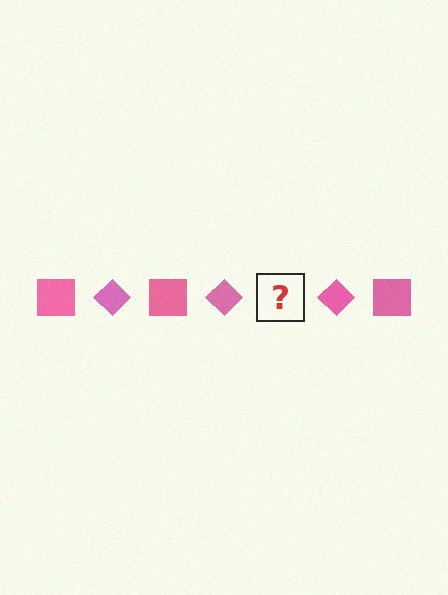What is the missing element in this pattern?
The missing element is a pink square.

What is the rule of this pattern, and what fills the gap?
The rule is that the pattern cycles through square, diamond shapes in pink. The gap should be filled with a pink square.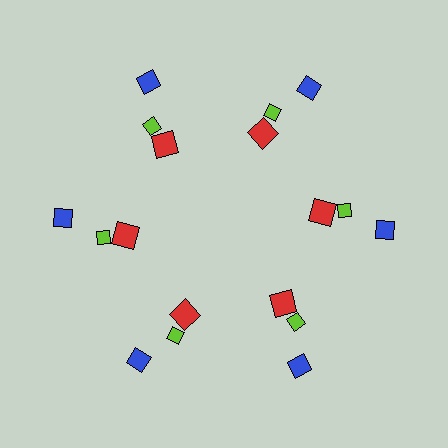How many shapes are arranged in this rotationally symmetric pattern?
There are 18 shapes, arranged in 6 groups of 3.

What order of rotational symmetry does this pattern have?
This pattern has 6-fold rotational symmetry.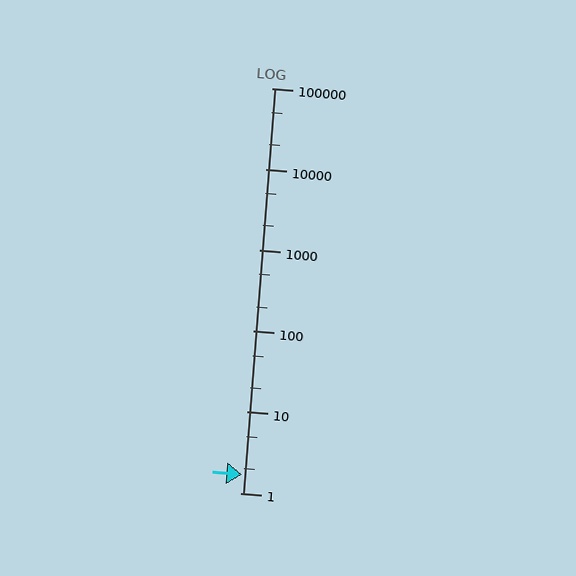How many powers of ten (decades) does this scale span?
The scale spans 5 decades, from 1 to 100000.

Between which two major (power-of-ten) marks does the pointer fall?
The pointer is between 1 and 10.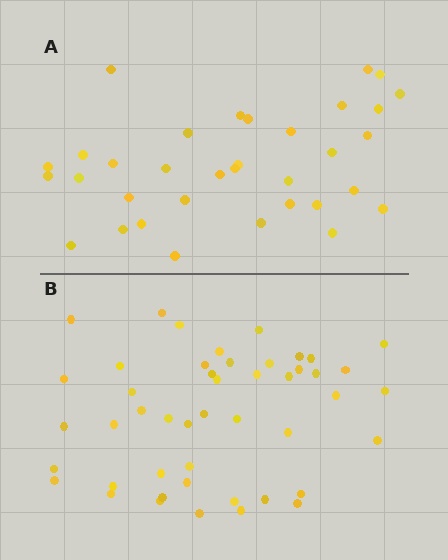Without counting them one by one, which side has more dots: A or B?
Region B (the bottom region) has more dots.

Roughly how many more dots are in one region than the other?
Region B has approximately 15 more dots than region A.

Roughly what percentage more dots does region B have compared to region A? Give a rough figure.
About 40% more.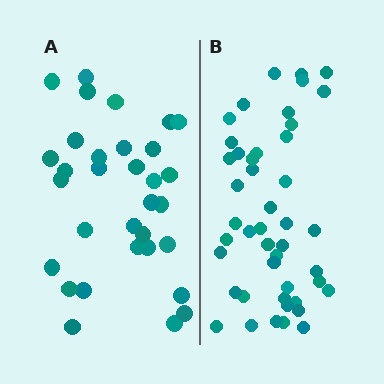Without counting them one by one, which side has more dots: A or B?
Region B (the right region) has more dots.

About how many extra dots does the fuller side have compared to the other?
Region B has approximately 15 more dots than region A.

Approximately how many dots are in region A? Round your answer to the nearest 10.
About 30 dots. (The exact count is 32, which rounds to 30.)